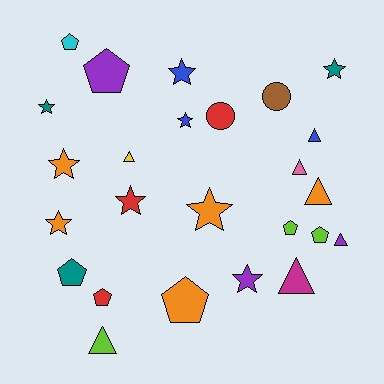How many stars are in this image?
There are 9 stars.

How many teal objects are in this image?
There are 3 teal objects.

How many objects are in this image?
There are 25 objects.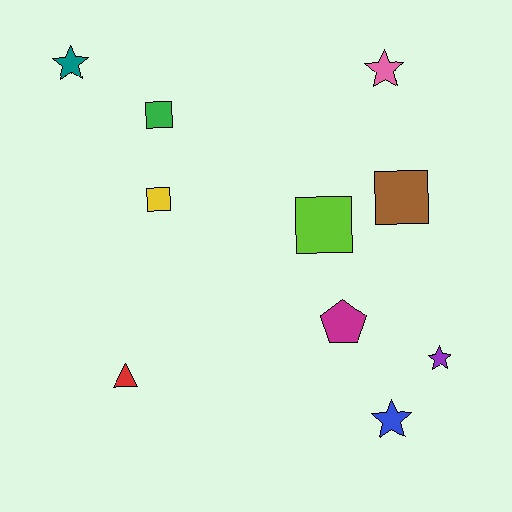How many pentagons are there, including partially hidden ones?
There is 1 pentagon.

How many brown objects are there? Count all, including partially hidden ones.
There is 1 brown object.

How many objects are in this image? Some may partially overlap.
There are 10 objects.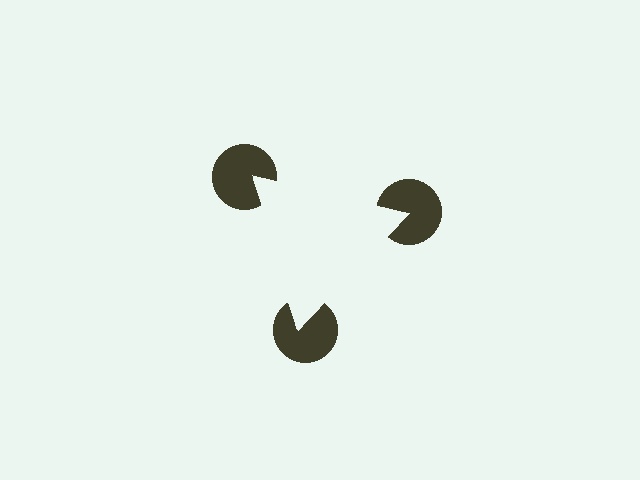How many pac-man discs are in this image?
There are 3 — one at each vertex of the illusory triangle.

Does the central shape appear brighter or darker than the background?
It typically appears slightly brighter than the background, even though no actual brightness change is drawn.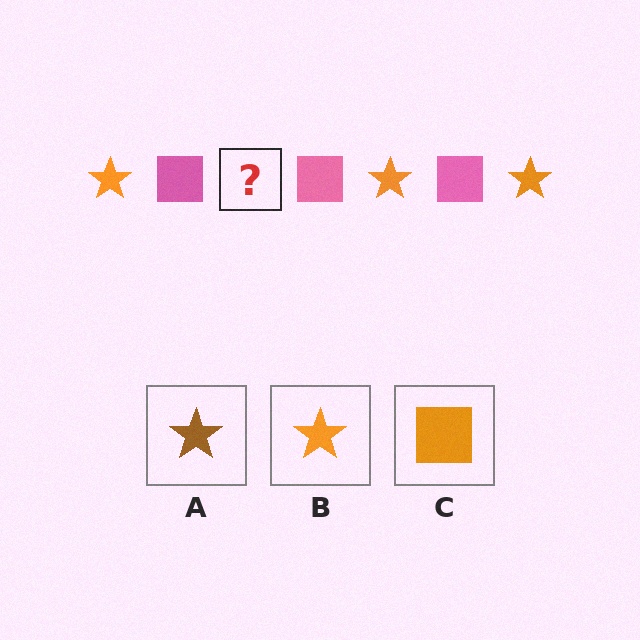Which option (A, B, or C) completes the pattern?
B.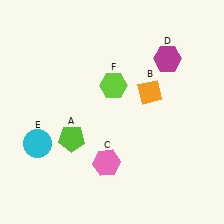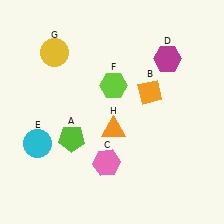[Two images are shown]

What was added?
A yellow circle (G), an orange triangle (H) were added in Image 2.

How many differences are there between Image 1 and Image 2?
There are 2 differences between the two images.